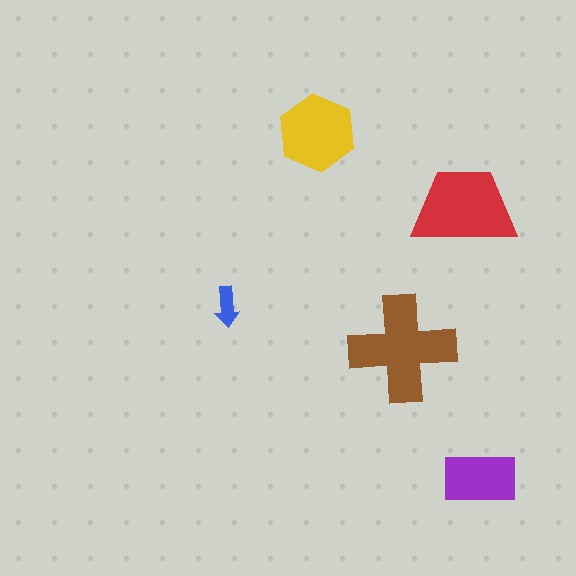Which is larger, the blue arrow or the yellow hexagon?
The yellow hexagon.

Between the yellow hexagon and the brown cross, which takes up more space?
The brown cross.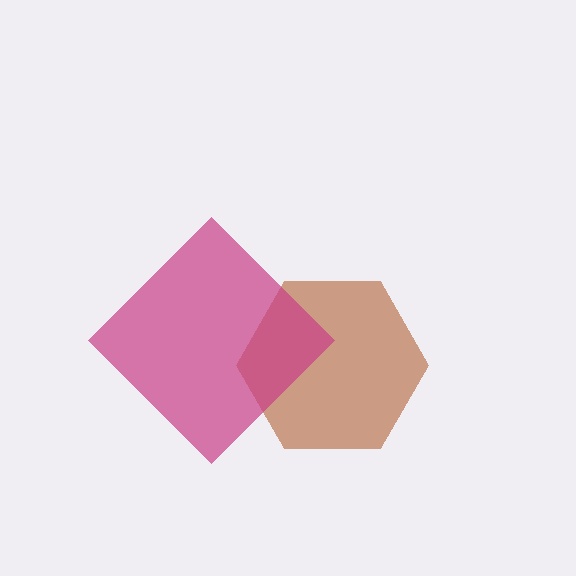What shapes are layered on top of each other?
The layered shapes are: a brown hexagon, a magenta diamond.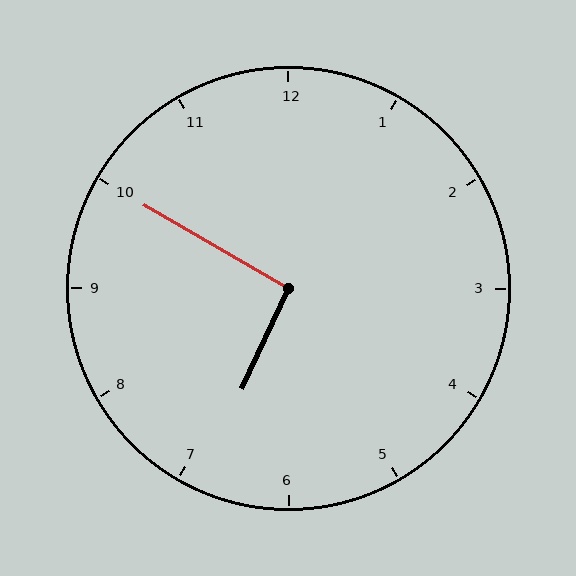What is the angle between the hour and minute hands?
Approximately 95 degrees.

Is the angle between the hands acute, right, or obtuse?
It is right.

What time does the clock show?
6:50.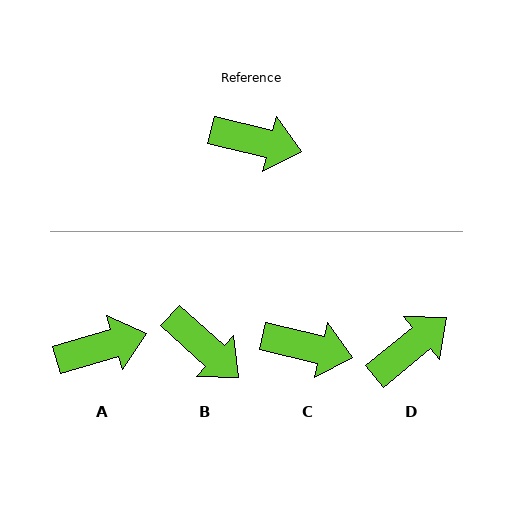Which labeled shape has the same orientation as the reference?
C.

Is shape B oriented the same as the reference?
No, it is off by about 28 degrees.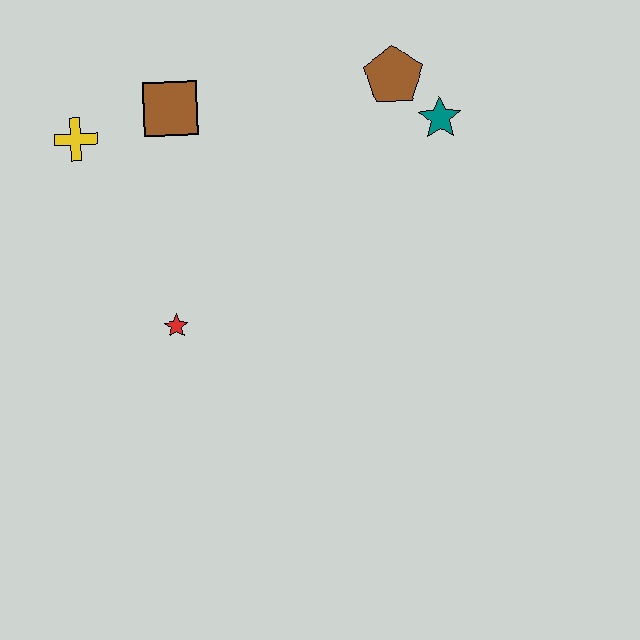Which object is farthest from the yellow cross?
The teal star is farthest from the yellow cross.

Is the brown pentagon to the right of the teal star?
No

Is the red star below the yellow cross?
Yes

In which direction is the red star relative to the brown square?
The red star is below the brown square.